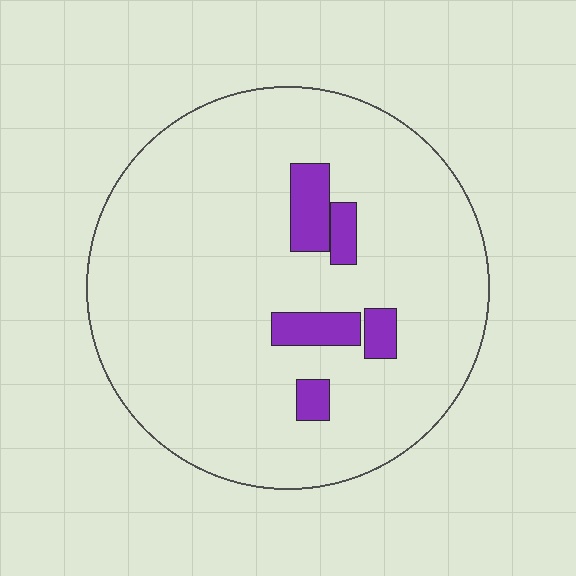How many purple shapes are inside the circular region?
5.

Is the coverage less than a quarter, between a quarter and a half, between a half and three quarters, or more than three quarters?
Less than a quarter.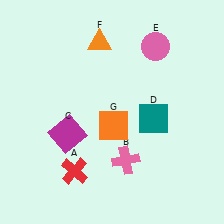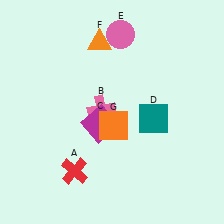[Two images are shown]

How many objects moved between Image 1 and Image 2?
3 objects moved between the two images.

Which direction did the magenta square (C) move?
The magenta square (C) moved right.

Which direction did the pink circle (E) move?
The pink circle (E) moved left.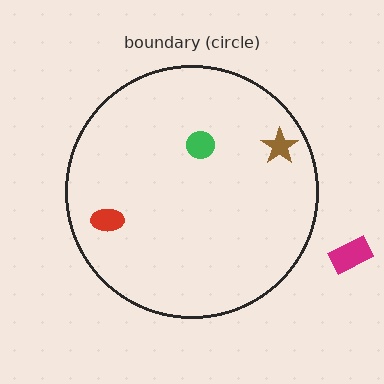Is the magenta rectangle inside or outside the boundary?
Outside.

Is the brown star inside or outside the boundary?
Inside.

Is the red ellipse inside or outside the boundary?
Inside.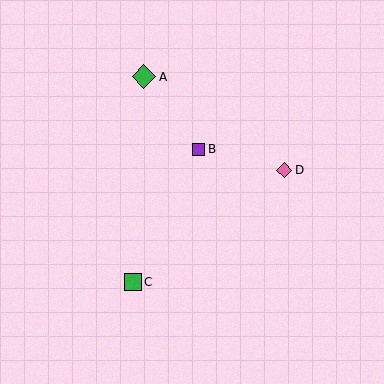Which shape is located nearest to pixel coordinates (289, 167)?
The pink diamond (labeled D) at (284, 170) is nearest to that location.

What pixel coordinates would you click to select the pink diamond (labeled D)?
Click at (284, 170) to select the pink diamond D.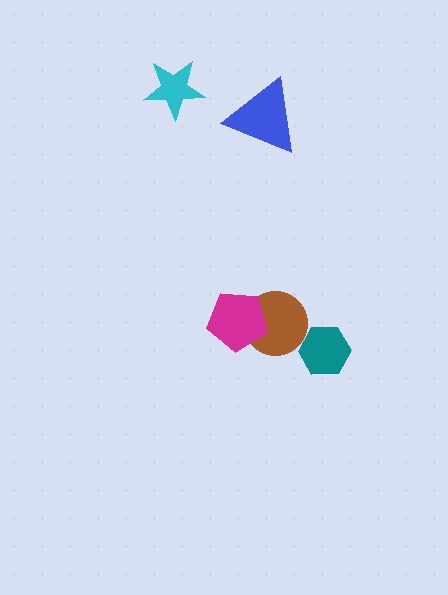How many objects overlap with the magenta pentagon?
1 object overlaps with the magenta pentagon.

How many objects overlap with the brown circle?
1 object overlaps with the brown circle.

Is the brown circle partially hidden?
Yes, it is partially covered by another shape.